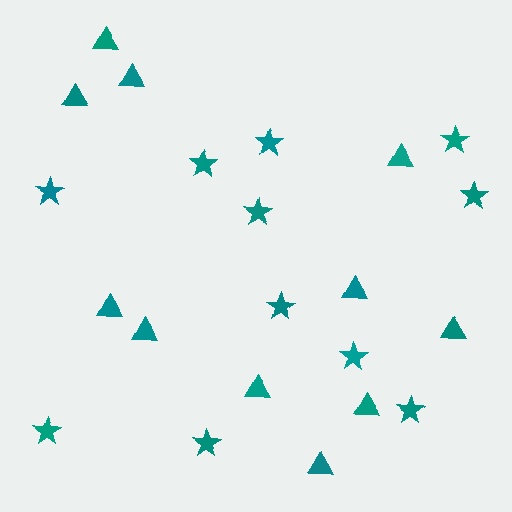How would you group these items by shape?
There are 2 groups: one group of triangles (11) and one group of stars (11).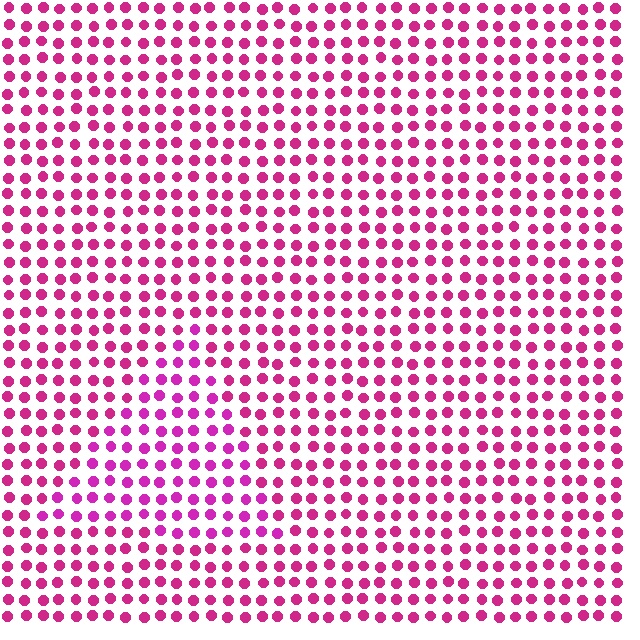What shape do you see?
I see a triangle.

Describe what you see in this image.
The image is filled with small magenta elements in a uniform arrangement. A triangle-shaped region is visible where the elements are tinted to a slightly different hue, forming a subtle color boundary.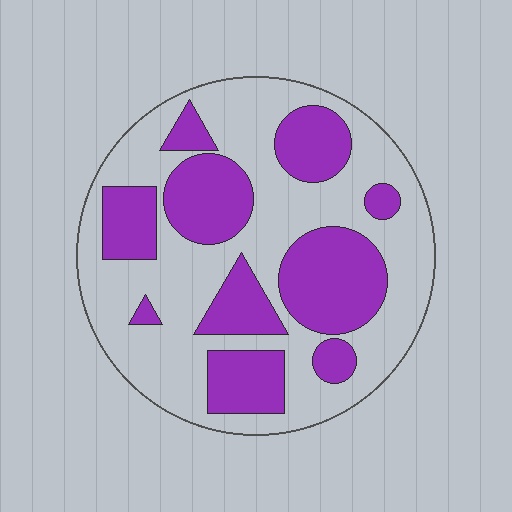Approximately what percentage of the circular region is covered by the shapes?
Approximately 40%.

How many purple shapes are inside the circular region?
10.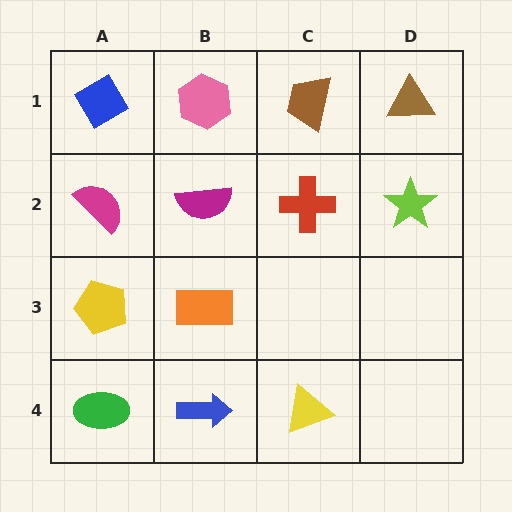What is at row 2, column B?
A magenta semicircle.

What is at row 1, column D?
A brown triangle.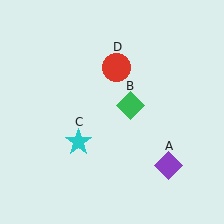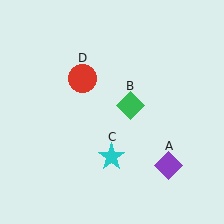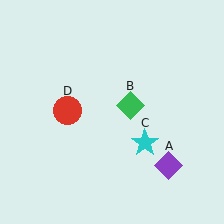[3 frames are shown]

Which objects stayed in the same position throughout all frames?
Purple diamond (object A) and green diamond (object B) remained stationary.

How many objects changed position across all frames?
2 objects changed position: cyan star (object C), red circle (object D).